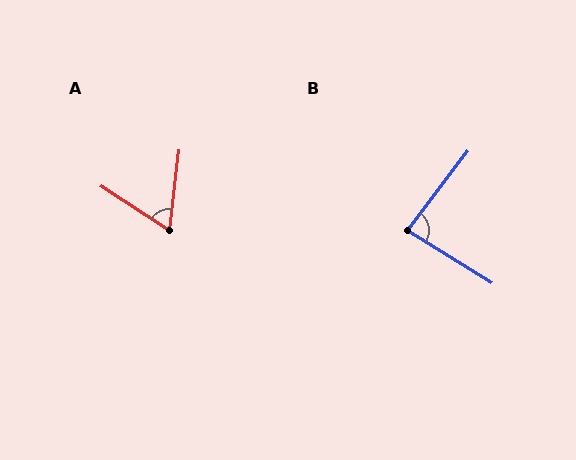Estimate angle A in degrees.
Approximately 64 degrees.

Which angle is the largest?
B, at approximately 85 degrees.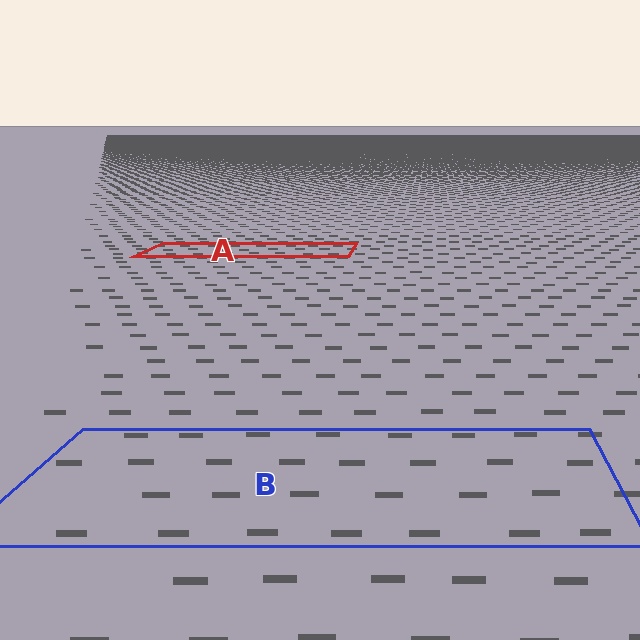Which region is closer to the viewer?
Region B is closer. The texture elements there are larger and more spread out.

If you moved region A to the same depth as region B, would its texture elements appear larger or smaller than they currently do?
They would appear larger. At a closer depth, the same texture elements are projected at a bigger on-screen size.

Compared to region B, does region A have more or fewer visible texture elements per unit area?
Region A has more texture elements per unit area — they are packed more densely because it is farther away.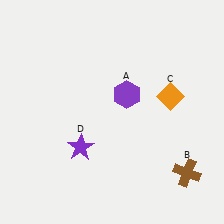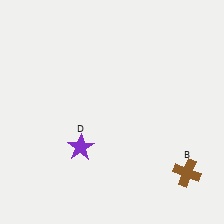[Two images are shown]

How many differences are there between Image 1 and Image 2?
There are 2 differences between the two images.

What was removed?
The purple hexagon (A), the orange diamond (C) were removed in Image 2.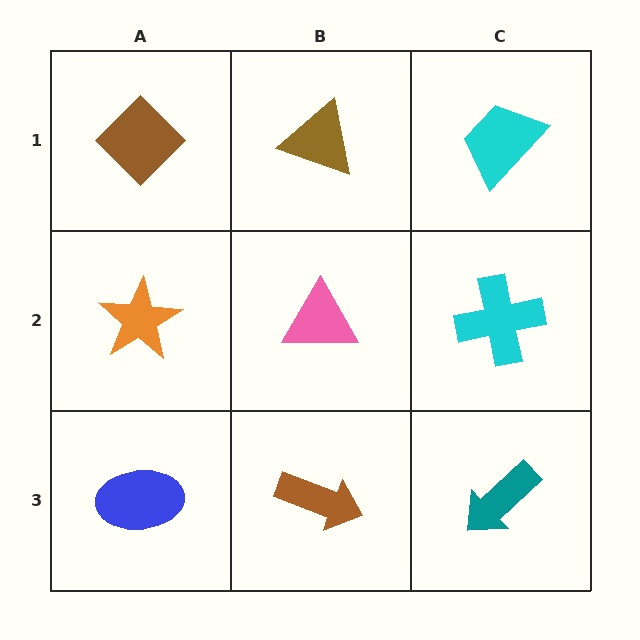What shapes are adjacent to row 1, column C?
A cyan cross (row 2, column C), a brown triangle (row 1, column B).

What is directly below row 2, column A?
A blue ellipse.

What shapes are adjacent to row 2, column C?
A cyan trapezoid (row 1, column C), a teal arrow (row 3, column C), a pink triangle (row 2, column B).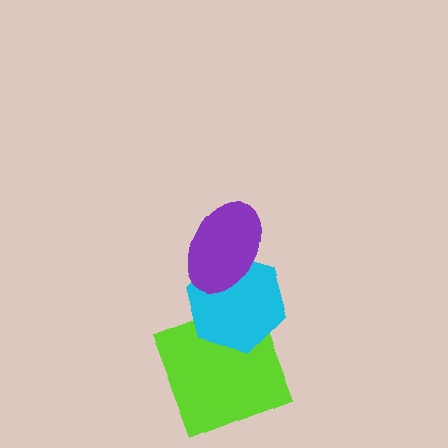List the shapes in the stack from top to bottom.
From top to bottom: the purple ellipse, the cyan hexagon, the lime square.